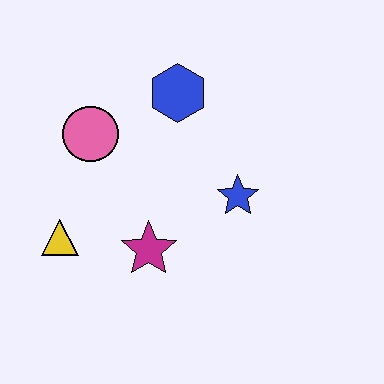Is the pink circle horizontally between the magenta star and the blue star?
No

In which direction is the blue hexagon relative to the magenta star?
The blue hexagon is above the magenta star.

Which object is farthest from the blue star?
The yellow triangle is farthest from the blue star.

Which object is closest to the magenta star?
The yellow triangle is closest to the magenta star.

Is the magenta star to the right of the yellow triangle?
Yes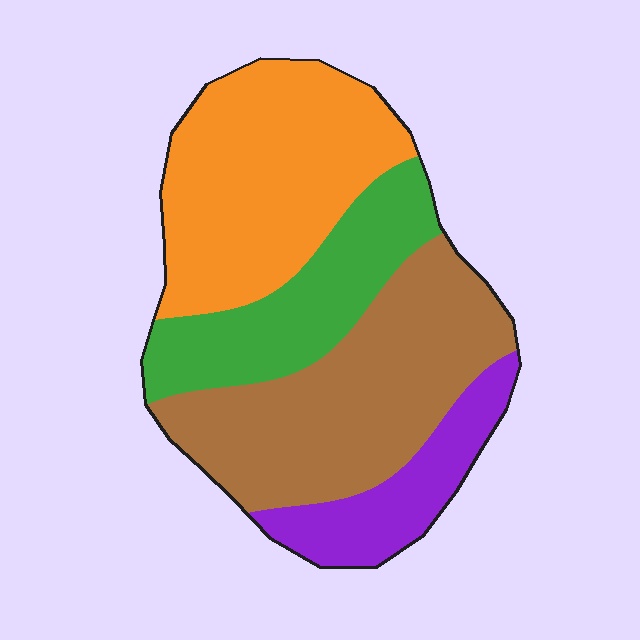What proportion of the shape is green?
Green takes up about one fifth (1/5) of the shape.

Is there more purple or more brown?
Brown.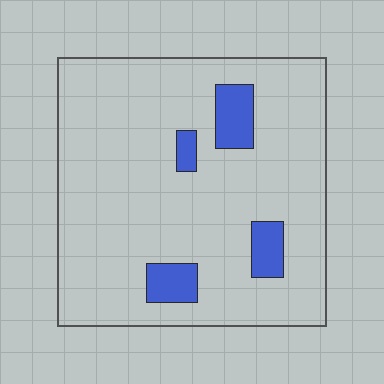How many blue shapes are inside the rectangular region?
4.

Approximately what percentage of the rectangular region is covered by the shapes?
Approximately 10%.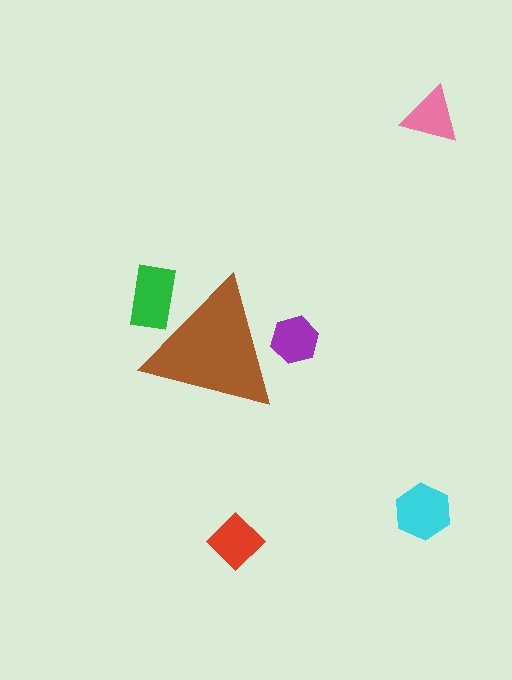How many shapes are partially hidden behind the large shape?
2 shapes are partially hidden.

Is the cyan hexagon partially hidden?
No, the cyan hexagon is fully visible.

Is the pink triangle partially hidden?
No, the pink triangle is fully visible.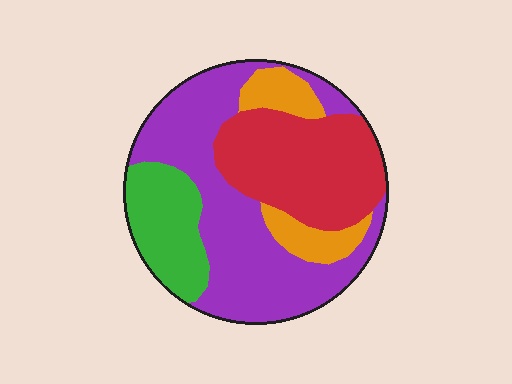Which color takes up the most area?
Purple, at roughly 45%.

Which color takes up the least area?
Orange, at roughly 10%.